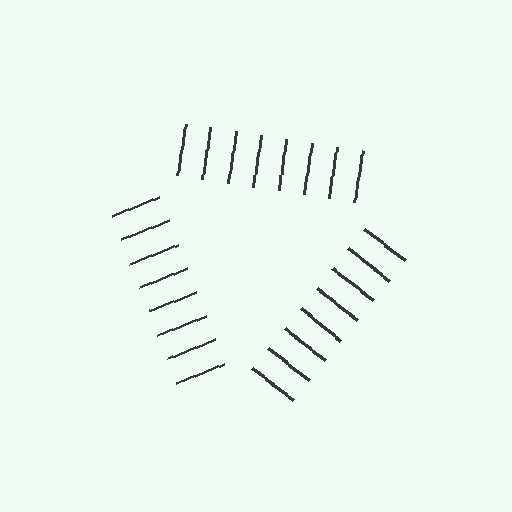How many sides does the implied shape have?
3 sides — the line-ends trace a triangle.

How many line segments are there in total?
24 — 8 along each of the 3 edges.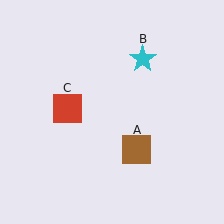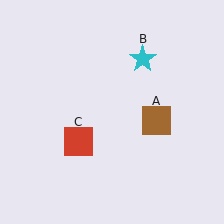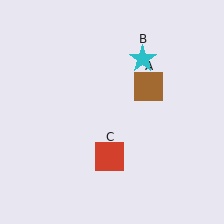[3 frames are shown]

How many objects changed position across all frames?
2 objects changed position: brown square (object A), red square (object C).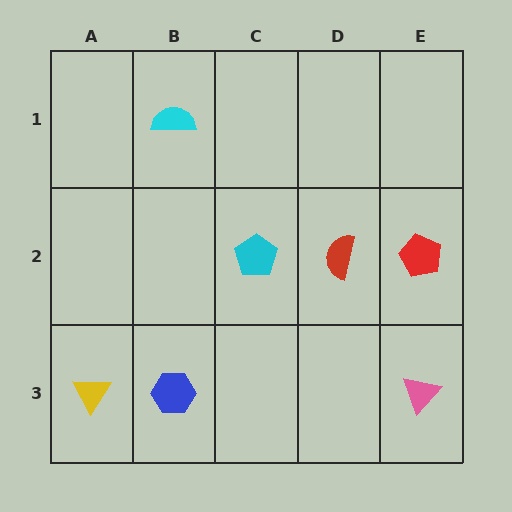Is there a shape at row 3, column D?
No, that cell is empty.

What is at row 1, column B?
A cyan semicircle.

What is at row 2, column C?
A cyan pentagon.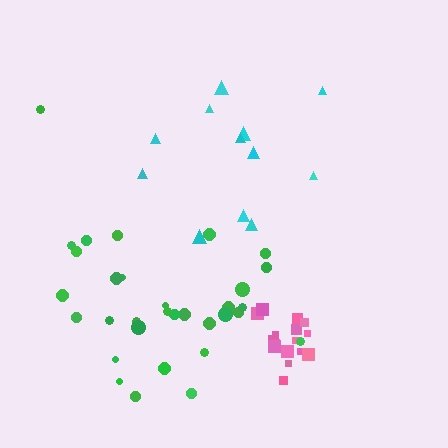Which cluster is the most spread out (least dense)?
Cyan.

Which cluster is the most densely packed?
Pink.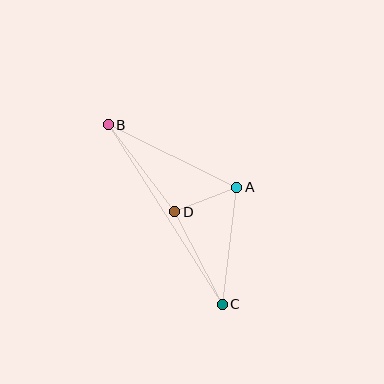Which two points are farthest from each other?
Points B and C are farthest from each other.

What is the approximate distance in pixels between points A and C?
The distance between A and C is approximately 118 pixels.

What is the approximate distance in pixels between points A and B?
The distance between A and B is approximately 143 pixels.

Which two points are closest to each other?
Points A and D are closest to each other.